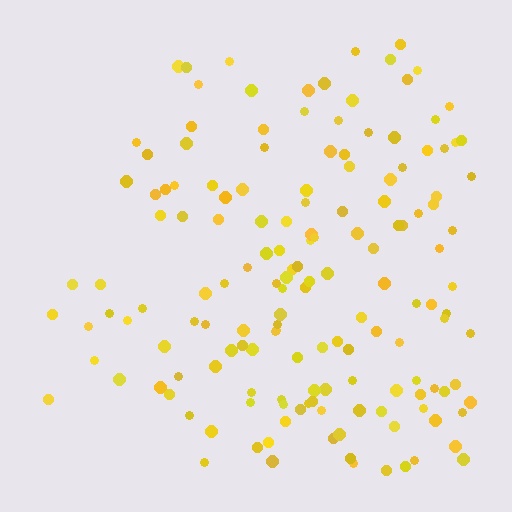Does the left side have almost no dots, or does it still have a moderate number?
Still a moderate number, just noticeably fewer than the right.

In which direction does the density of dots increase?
From left to right, with the right side densest.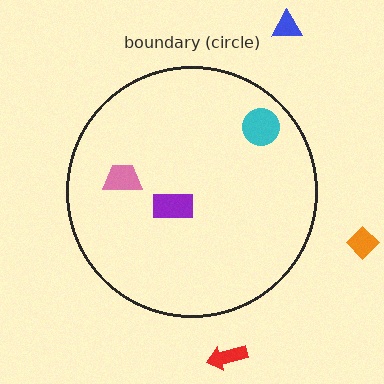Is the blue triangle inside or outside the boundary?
Outside.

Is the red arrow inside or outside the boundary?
Outside.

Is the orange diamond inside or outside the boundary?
Outside.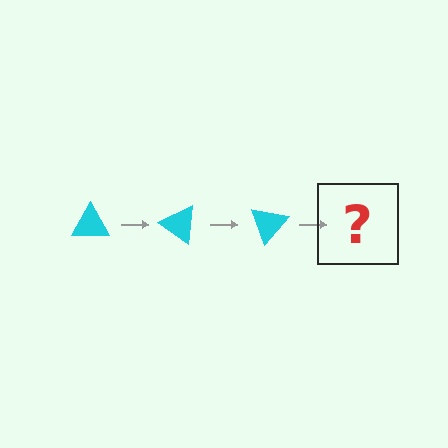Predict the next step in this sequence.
The next step is a cyan triangle rotated 105 degrees.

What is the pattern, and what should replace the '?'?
The pattern is that the triangle rotates 35 degrees each step. The '?' should be a cyan triangle rotated 105 degrees.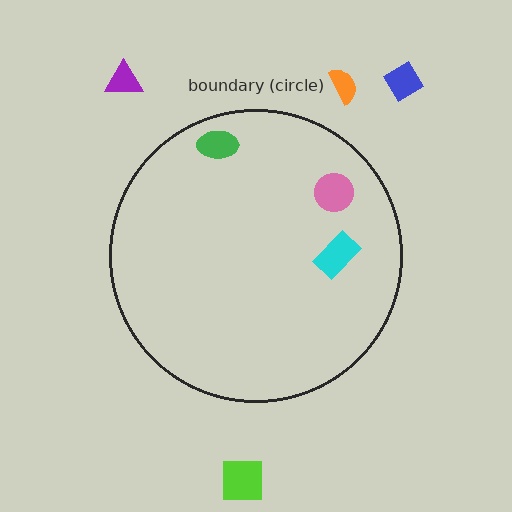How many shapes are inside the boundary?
3 inside, 4 outside.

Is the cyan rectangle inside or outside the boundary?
Inside.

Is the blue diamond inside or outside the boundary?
Outside.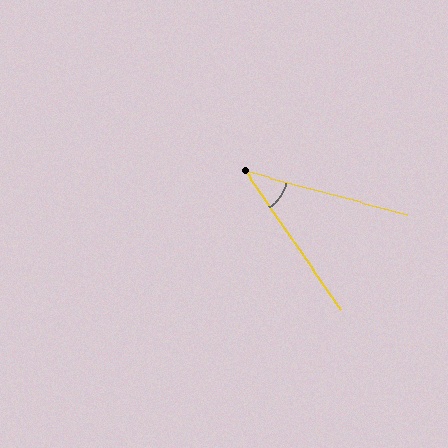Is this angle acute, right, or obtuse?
It is acute.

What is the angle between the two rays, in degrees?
Approximately 41 degrees.